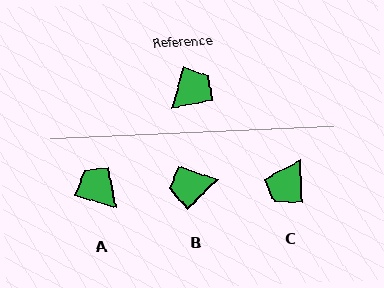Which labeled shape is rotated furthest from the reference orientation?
C, about 163 degrees away.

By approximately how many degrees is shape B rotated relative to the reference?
Approximately 150 degrees counter-clockwise.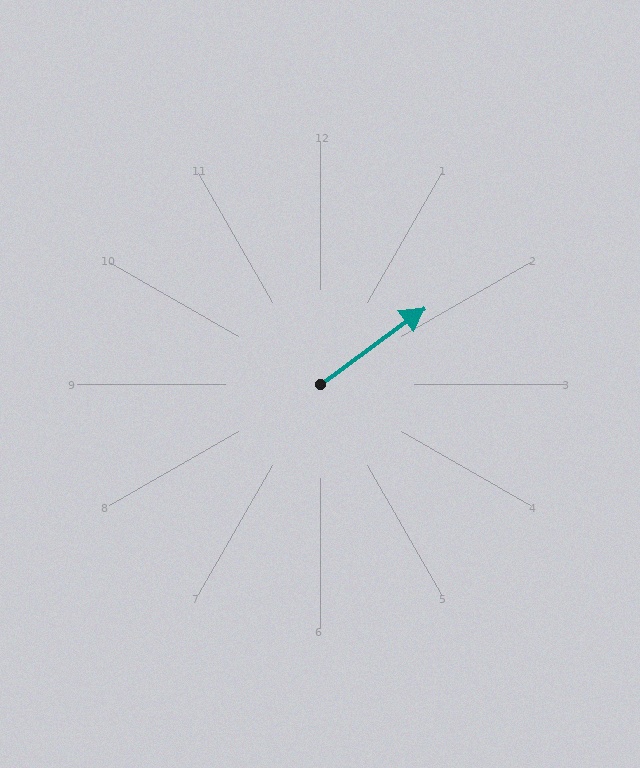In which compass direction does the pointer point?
Northeast.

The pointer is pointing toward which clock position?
Roughly 2 o'clock.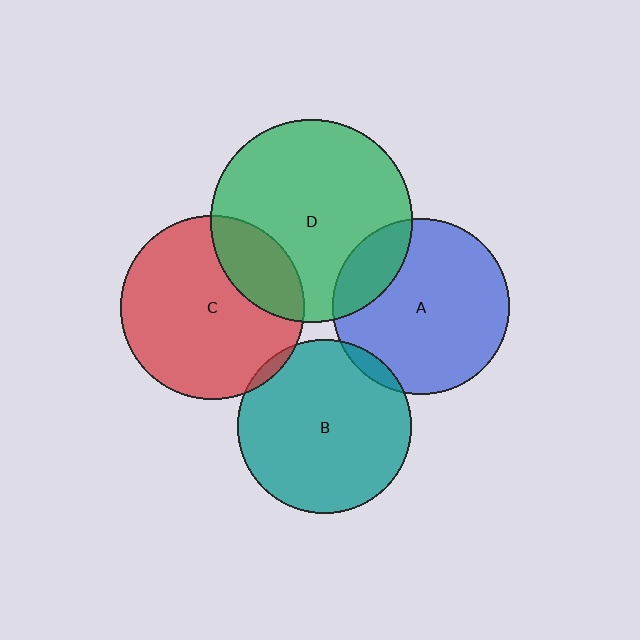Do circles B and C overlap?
Yes.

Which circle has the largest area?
Circle D (green).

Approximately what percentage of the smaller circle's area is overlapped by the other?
Approximately 5%.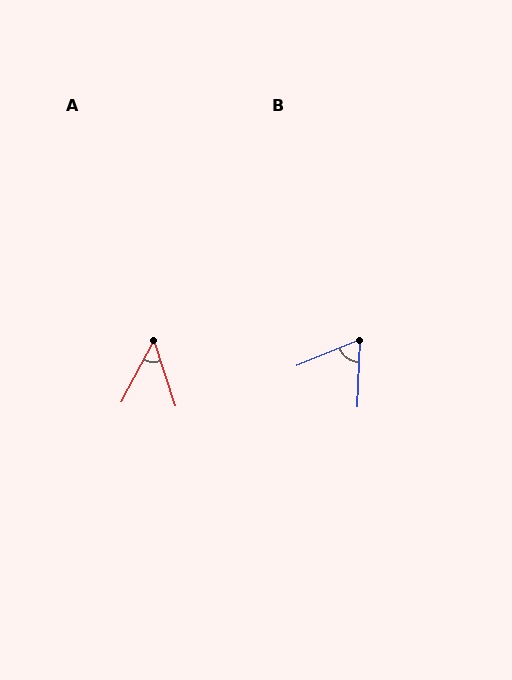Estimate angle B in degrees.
Approximately 66 degrees.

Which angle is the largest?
B, at approximately 66 degrees.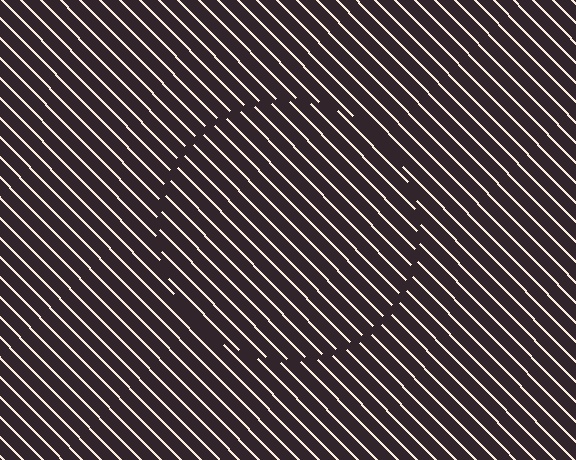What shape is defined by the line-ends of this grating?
An illusory circle. The interior of the shape contains the same grating, shifted by half a period — the contour is defined by the phase discontinuity where line-ends from the inner and outer gratings abut.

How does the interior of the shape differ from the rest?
The interior of the shape contains the same grating, shifted by half a period — the contour is defined by the phase discontinuity where line-ends from the inner and outer gratings abut.